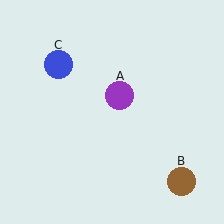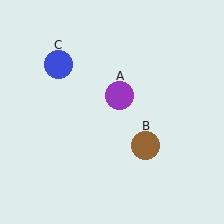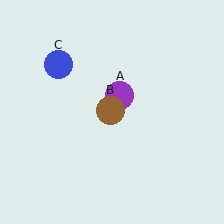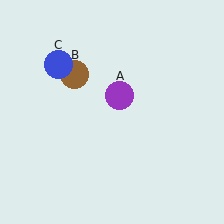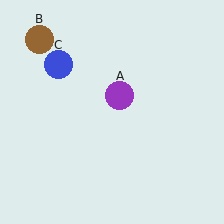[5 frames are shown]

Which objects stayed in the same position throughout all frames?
Purple circle (object A) and blue circle (object C) remained stationary.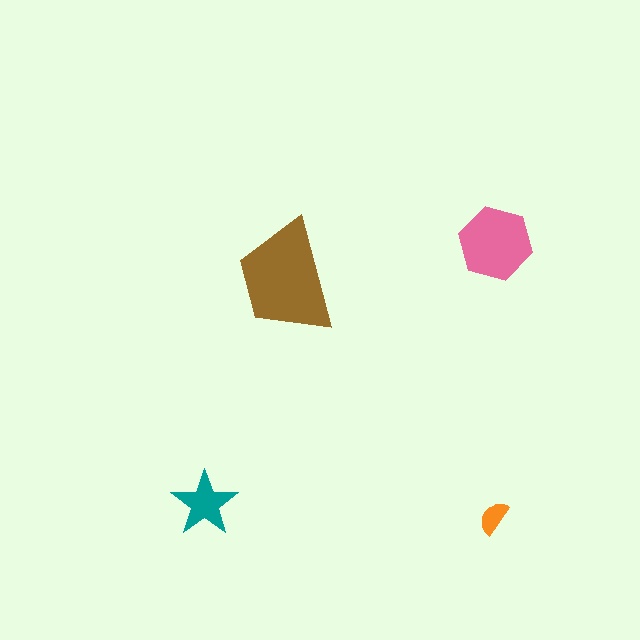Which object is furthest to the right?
The pink hexagon is rightmost.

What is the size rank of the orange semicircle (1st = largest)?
4th.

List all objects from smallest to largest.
The orange semicircle, the teal star, the pink hexagon, the brown trapezoid.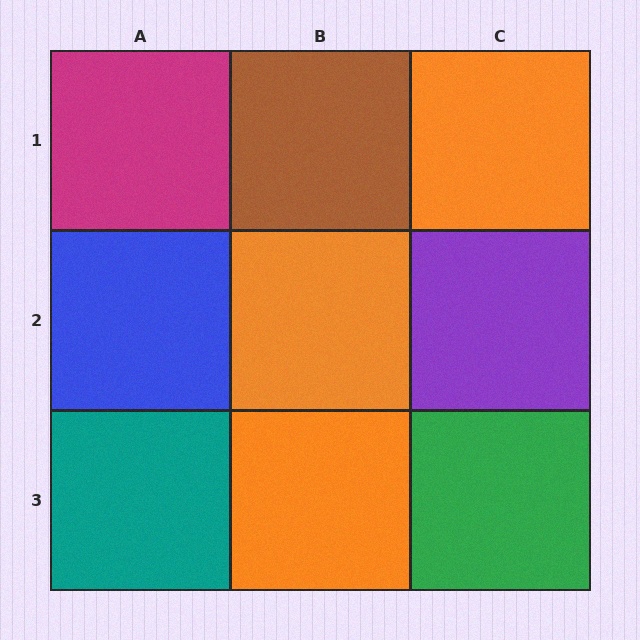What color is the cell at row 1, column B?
Brown.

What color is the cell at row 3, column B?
Orange.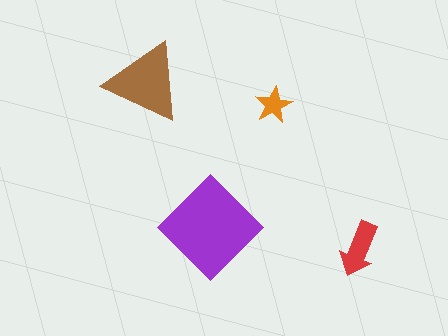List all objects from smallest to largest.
The orange star, the red arrow, the brown triangle, the purple diamond.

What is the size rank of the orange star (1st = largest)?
4th.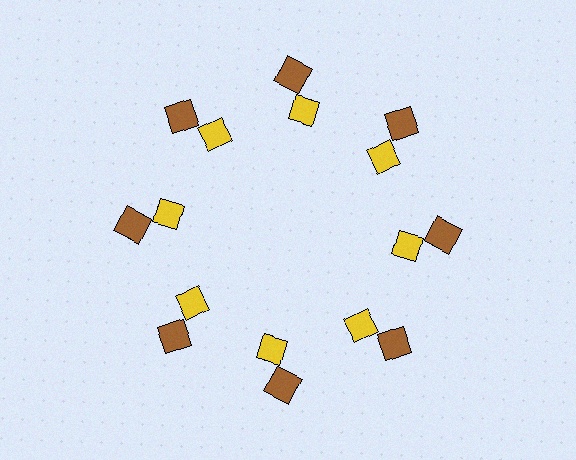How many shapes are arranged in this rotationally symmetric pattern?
There are 16 shapes, arranged in 8 groups of 2.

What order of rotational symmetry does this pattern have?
This pattern has 8-fold rotational symmetry.